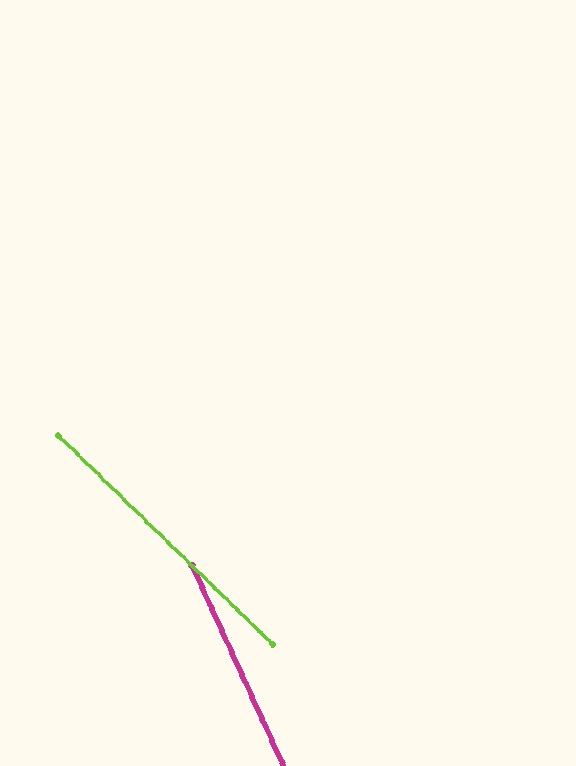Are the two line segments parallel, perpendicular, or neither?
Neither parallel nor perpendicular — they differ by about 21°.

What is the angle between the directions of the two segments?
Approximately 21 degrees.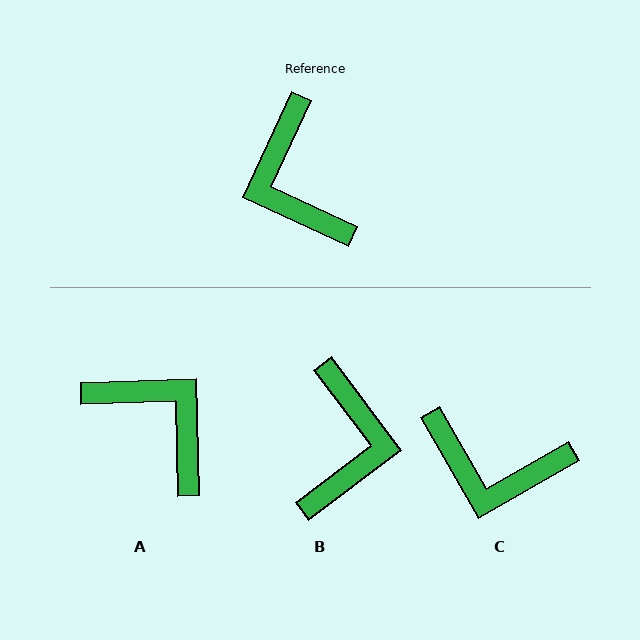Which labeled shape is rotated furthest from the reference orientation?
A, about 154 degrees away.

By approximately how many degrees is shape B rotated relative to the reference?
Approximately 152 degrees counter-clockwise.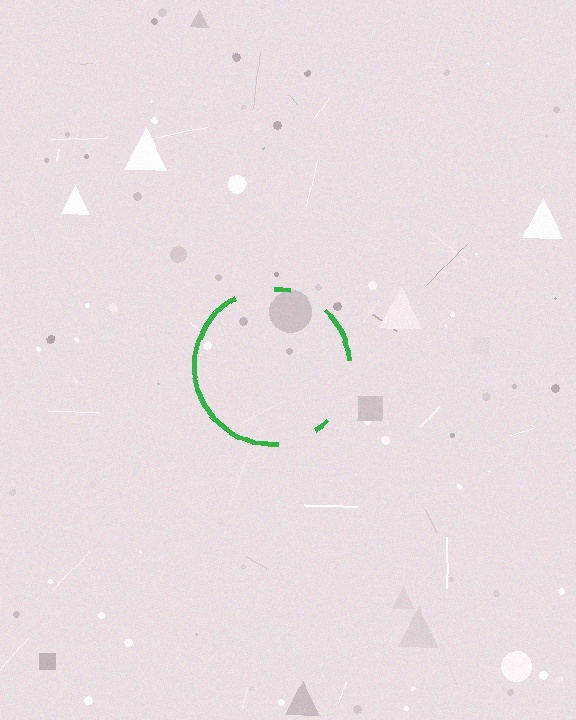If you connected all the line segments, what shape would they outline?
They would outline a circle.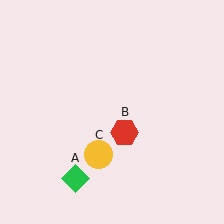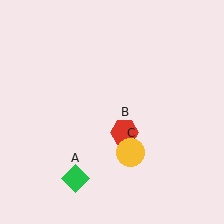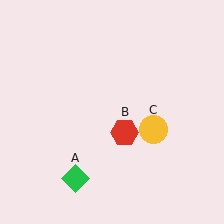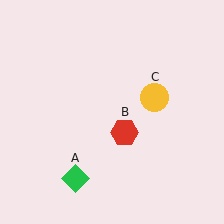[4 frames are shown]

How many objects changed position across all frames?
1 object changed position: yellow circle (object C).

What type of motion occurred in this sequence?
The yellow circle (object C) rotated counterclockwise around the center of the scene.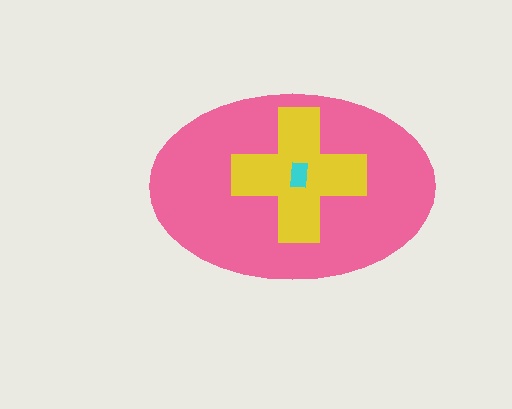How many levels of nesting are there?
3.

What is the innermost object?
The cyan rectangle.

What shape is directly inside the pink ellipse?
The yellow cross.